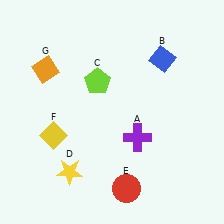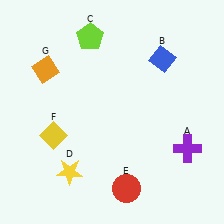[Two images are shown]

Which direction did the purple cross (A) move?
The purple cross (A) moved right.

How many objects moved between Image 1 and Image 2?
2 objects moved between the two images.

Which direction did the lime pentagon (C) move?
The lime pentagon (C) moved up.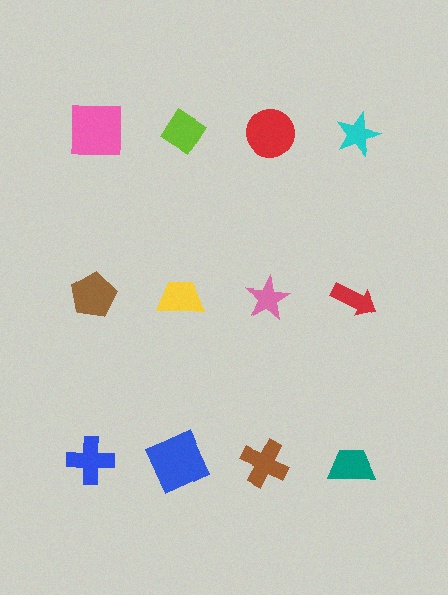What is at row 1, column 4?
A cyan star.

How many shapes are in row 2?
4 shapes.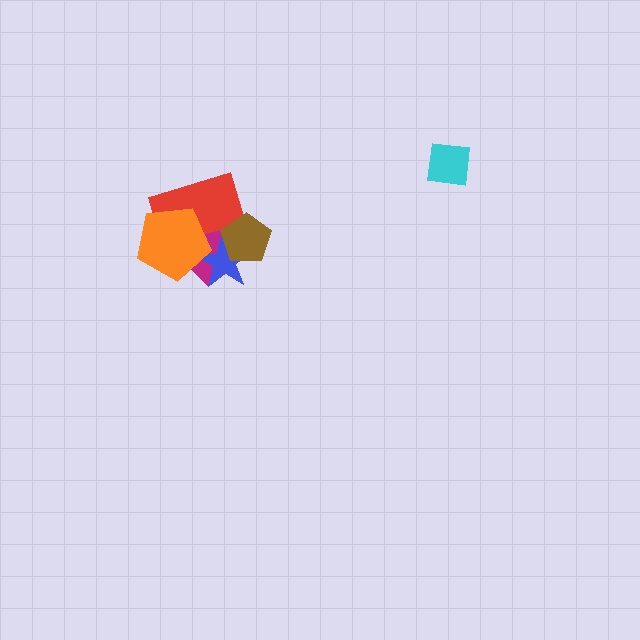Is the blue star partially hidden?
Yes, it is partially covered by another shape.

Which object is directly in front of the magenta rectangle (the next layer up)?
The red rectangle is directly in front of the magenta rectangle.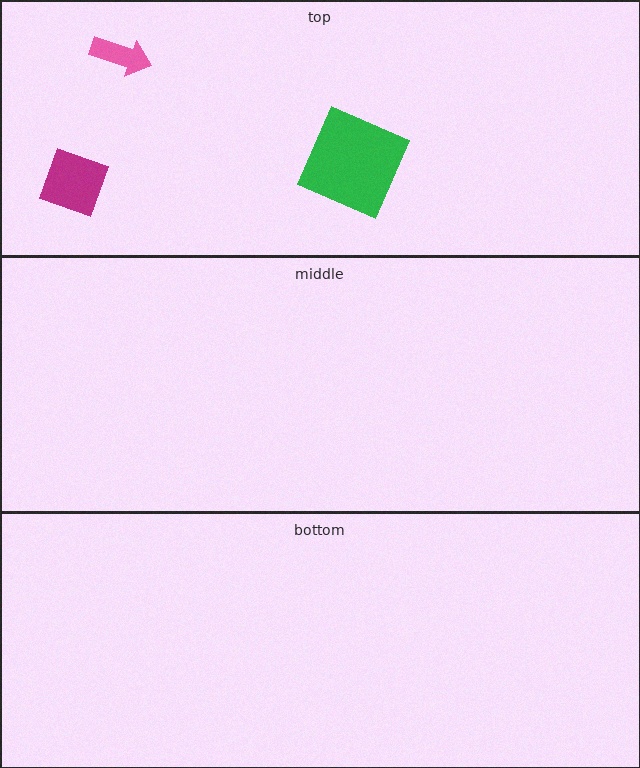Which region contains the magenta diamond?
The top region.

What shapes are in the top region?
The pink arrow, the brown triangle, the magenta diamond, the green square.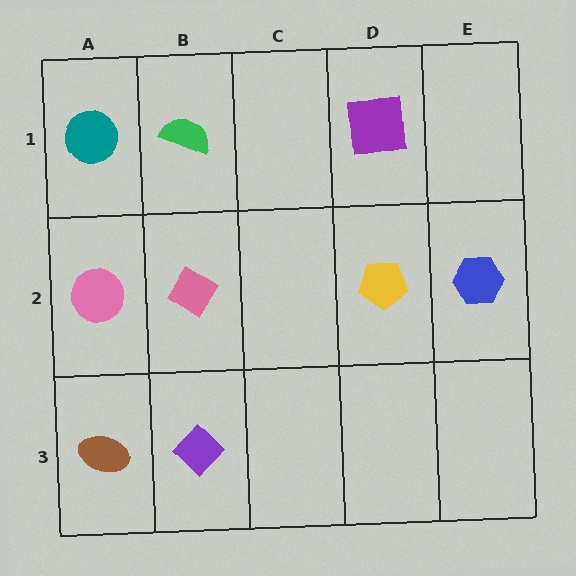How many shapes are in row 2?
4 shapes.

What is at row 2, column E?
A blue hexagon.